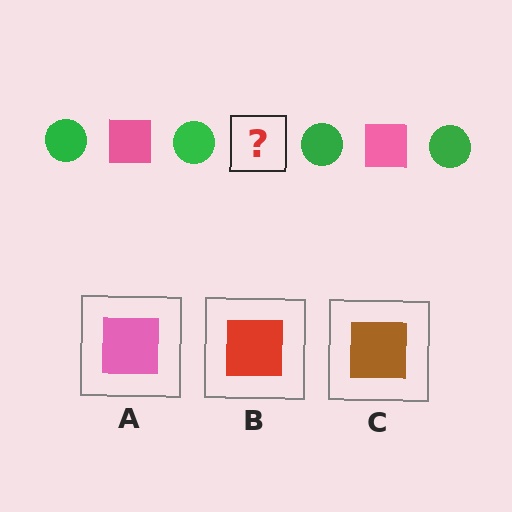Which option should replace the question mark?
Option A.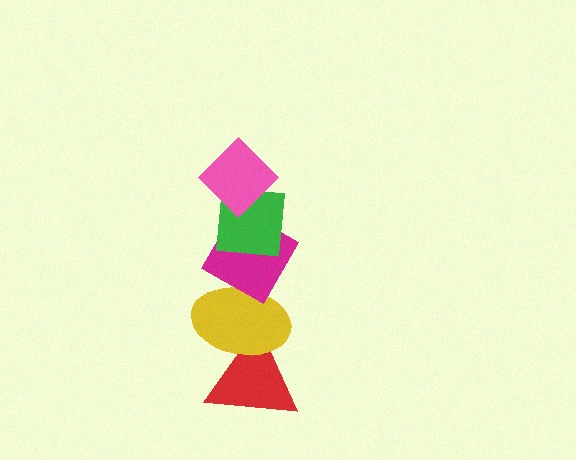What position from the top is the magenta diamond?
The magenta diamond is 3rd from the top.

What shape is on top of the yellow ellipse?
The magenta diamond is on top of the yellow ellipse.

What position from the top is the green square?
The green square is 2nd from the top.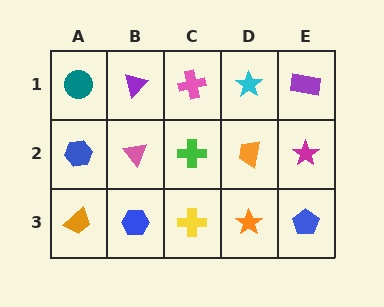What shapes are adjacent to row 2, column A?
A teal circle (row 1, column A), an orange trapezoid (row 3, column A), a pink triangle (row 2, column B).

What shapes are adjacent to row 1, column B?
A pink triangle (row 2, column B), a teal circle (row 1, column A), a pink cross (row 1, column C).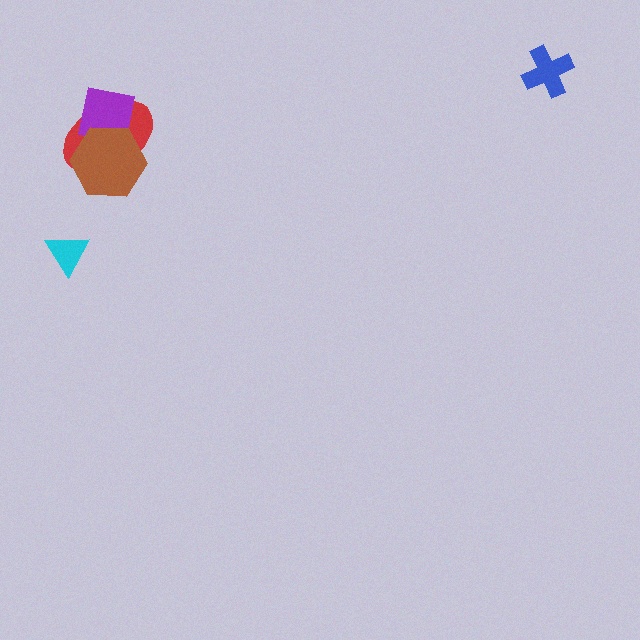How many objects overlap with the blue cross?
0 objects overlap with the blue cross.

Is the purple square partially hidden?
Yes, it is partially covered by another shape.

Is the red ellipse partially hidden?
Yes, it is partially covered by another shape.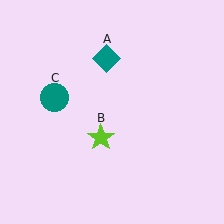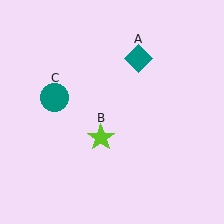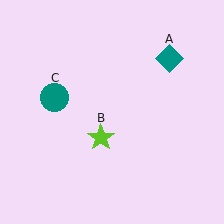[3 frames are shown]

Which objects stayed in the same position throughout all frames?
Lime star (object B) and teal circle (object C) remained stationary.